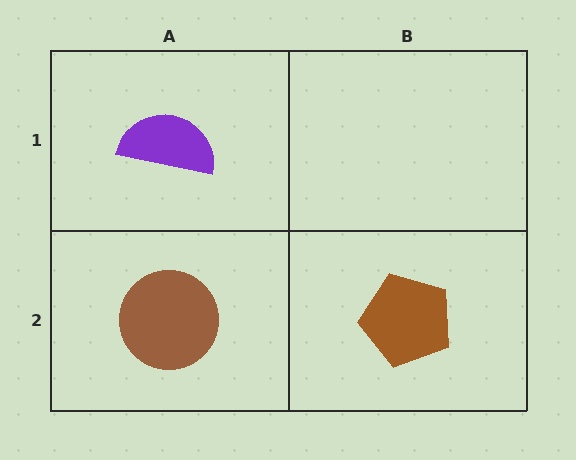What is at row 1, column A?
A purple semicircle.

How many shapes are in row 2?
2 shapes.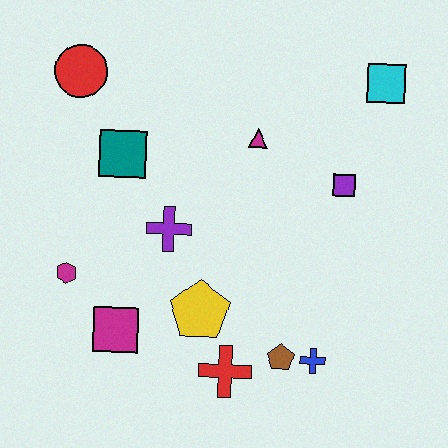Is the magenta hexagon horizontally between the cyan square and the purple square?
No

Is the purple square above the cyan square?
No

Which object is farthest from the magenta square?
The cyan square is farthest from the magenta square.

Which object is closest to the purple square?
The magenta triangle is closest to the purple square.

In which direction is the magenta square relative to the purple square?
The magenta square is to the left of the purple square.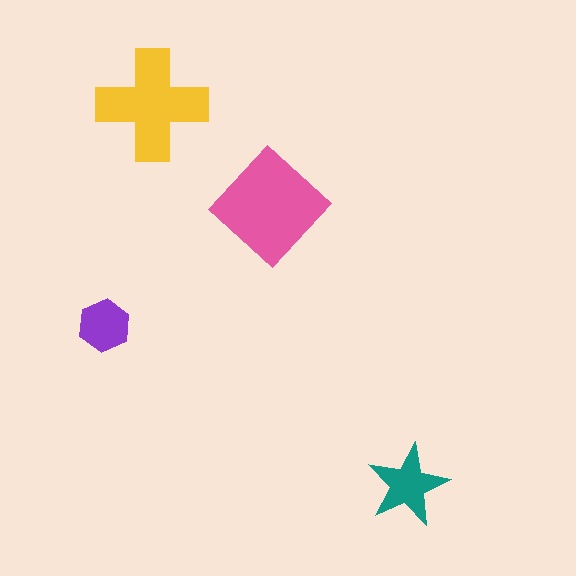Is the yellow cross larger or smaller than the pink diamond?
Smaller.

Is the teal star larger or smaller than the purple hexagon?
Larger.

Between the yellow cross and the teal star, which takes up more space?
The yellow cross.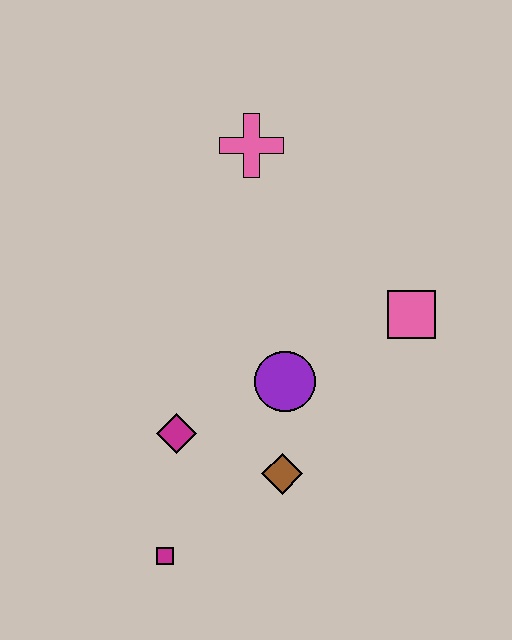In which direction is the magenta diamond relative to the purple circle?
The magenta diamond is to the left of the purple circle.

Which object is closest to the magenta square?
The magenta diamond is closest to the magenta square.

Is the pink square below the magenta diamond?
No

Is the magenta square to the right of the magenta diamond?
No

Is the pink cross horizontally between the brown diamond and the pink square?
No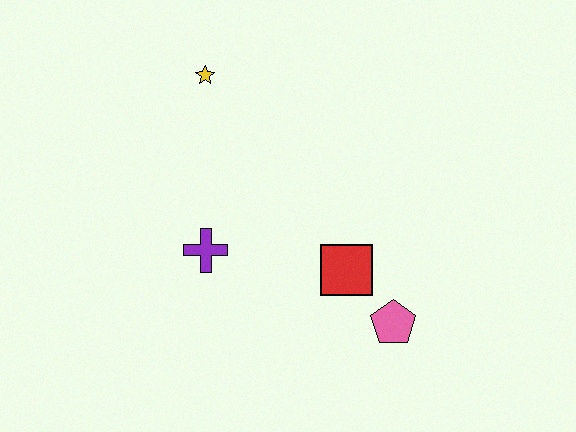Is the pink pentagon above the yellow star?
No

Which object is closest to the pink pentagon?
The red square is closest to the pink pentagon.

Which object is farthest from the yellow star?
The pink pentagon is farthest from the yellow star.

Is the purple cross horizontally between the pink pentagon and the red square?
No